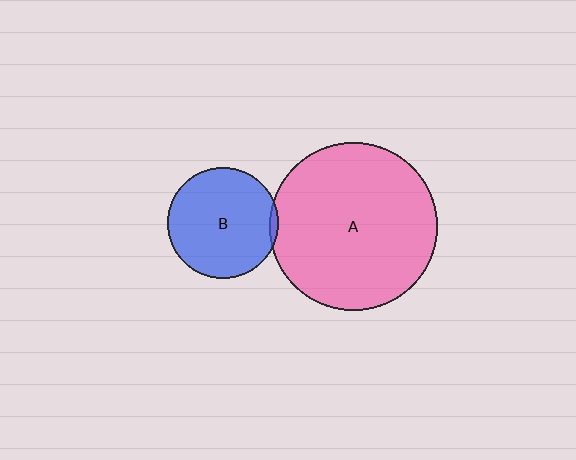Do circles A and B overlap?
Yes.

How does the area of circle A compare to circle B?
Approximately 2.3 times.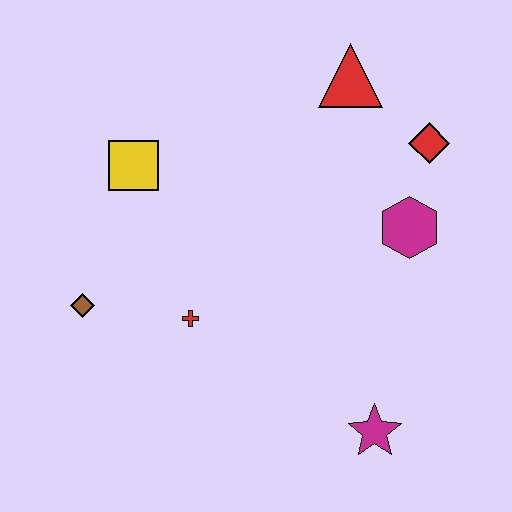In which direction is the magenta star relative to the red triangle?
The magenta star is below the red triangle.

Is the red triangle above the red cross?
Yes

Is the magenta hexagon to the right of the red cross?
Yes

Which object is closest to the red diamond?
The magenta hexagon is closest to the red diamond.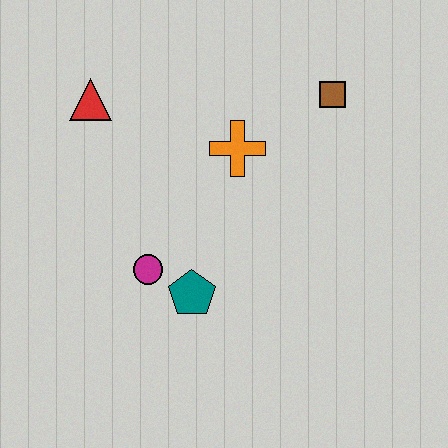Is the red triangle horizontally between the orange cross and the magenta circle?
No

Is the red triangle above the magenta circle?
Yes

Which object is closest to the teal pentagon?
The magenta circle is closest to the teal pentagon.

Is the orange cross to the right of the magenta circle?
Yes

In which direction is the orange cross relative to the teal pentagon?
The orange cross is above the teal pentagon.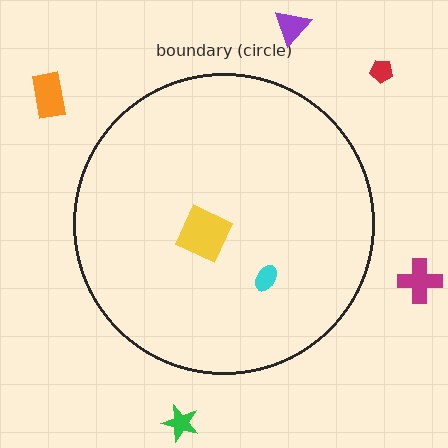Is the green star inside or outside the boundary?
Outside.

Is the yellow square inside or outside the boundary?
Inside.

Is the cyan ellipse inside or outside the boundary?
Inside.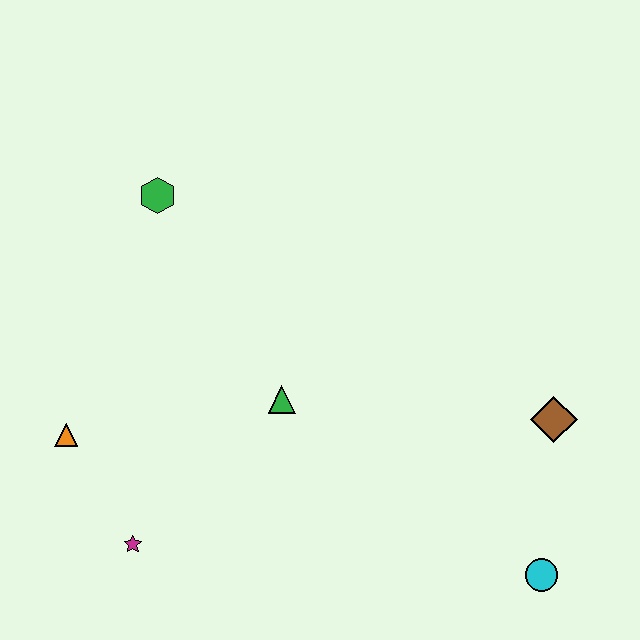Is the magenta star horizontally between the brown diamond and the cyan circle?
No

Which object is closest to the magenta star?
The orange triangle is closest to the magenta star.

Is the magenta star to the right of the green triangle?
No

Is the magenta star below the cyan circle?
No